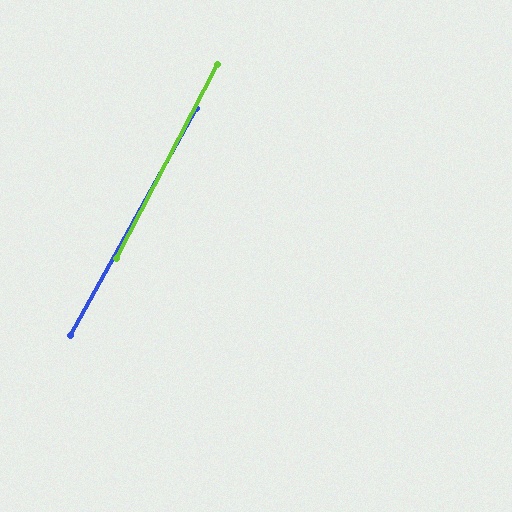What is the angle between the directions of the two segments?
Approximately 1 degree.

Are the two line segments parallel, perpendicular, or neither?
Parallel — their directions differ by only 1.5°.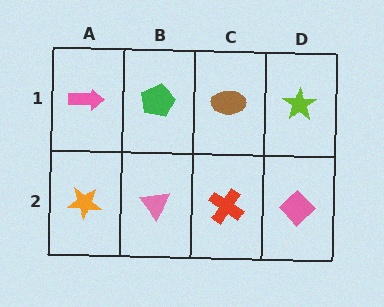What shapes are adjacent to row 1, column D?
A pink diamond (row 2, column D), a brown ellipse (row 1, column C).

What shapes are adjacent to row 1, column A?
An orange star (row 2, column A), a green pentagon (row 1, column B).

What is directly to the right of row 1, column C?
A lime star.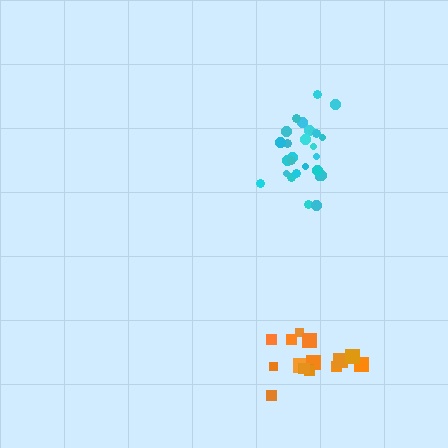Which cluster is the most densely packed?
Cyan.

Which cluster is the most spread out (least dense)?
Orange.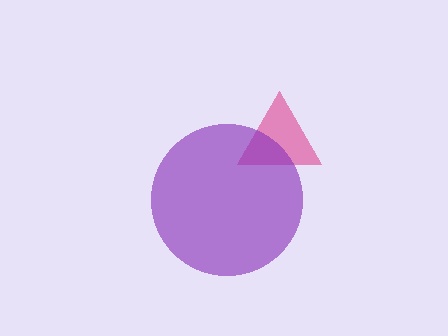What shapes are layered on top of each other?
The layered shapes are: a pink triangle, a purple circle.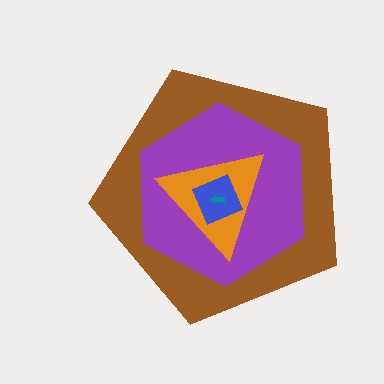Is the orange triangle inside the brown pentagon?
Yes.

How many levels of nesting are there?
5.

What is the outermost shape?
The brown pentagon.